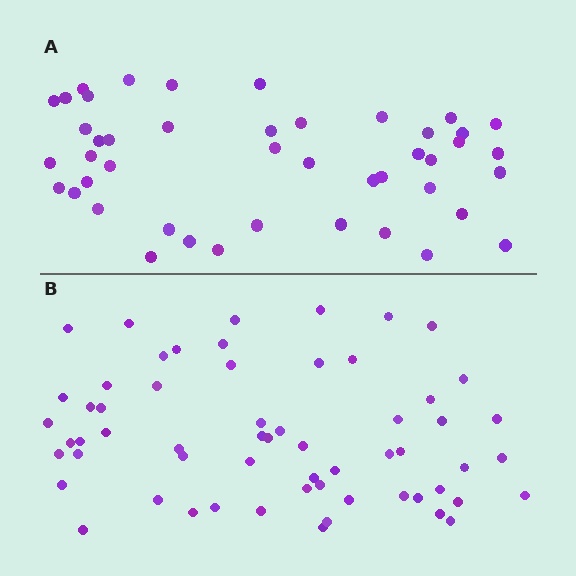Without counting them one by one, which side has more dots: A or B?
Region B (the bottom region) has more dots.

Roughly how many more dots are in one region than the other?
Region B has approximately 15 more dots than region A.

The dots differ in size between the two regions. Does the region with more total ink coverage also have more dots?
No. Region A has more total ink coverage because its dots are larger, but region B actually contains more individual dots. Total area can be misleading — the number of items is what matters here.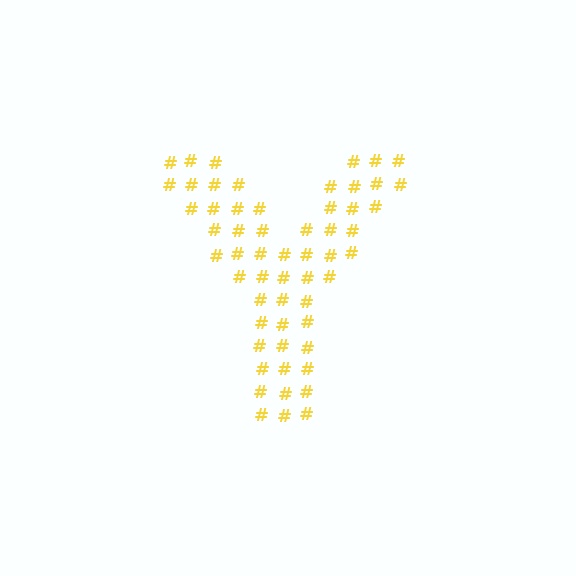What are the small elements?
The small elements are hash symbols.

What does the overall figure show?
The overall figure shows the letter Y.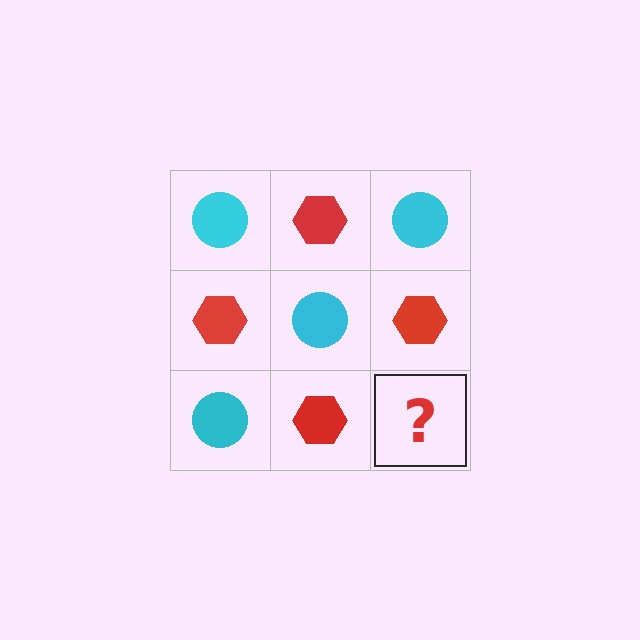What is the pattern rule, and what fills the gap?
The rule is that it alternates cyan circle and red hexagon in a checkerboard pattern. The gap should be filled with a cyan circle.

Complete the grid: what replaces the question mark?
The question mark should be replaced with a cyan circle.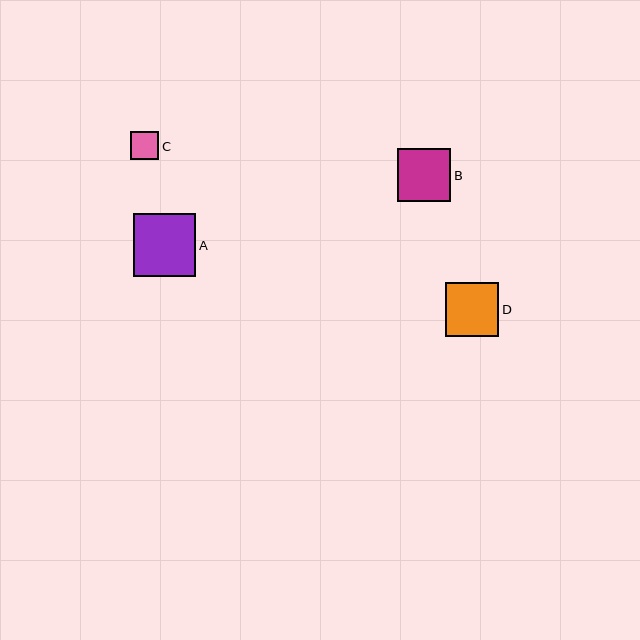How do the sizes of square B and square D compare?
Square B and square D are approximately the same size.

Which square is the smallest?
Square C is the smallest with a size of approximately 28 pixels.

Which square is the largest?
Square A is the largest with a size of approximately 62 pixels.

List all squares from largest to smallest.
From largest to smallest: A, B, D, C.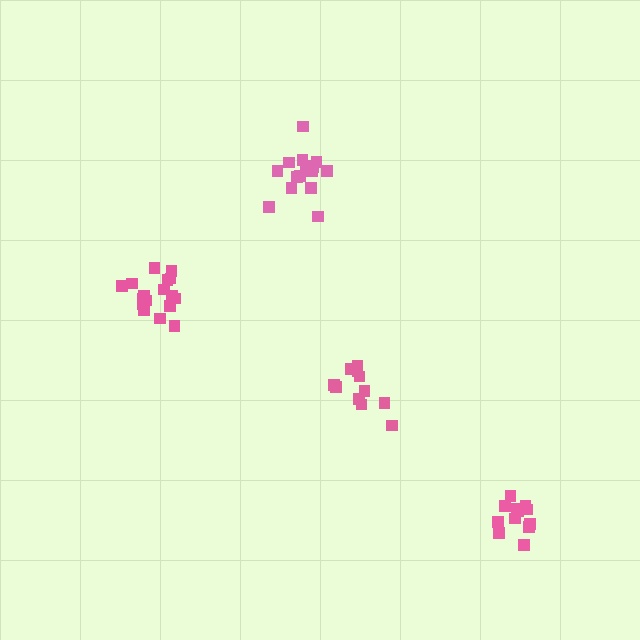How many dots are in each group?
Group 1: 17 dots, Group 2: 11 dots, Group 3: 15 dots, Group 4: 12 dots (55 total).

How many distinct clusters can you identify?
There are 4 distinct clusters.